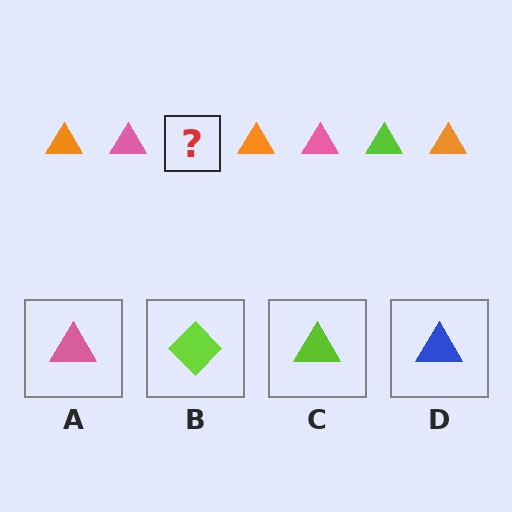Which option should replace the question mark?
Option C.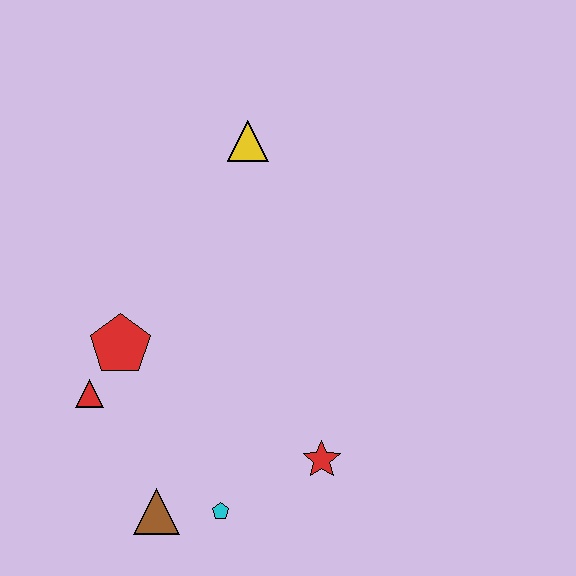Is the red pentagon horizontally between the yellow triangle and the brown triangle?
No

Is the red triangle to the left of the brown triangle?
Yes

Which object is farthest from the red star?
The yellow triangle is farthest from the red star.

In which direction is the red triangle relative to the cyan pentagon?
The red triangle is to the left of the cyan pentagon.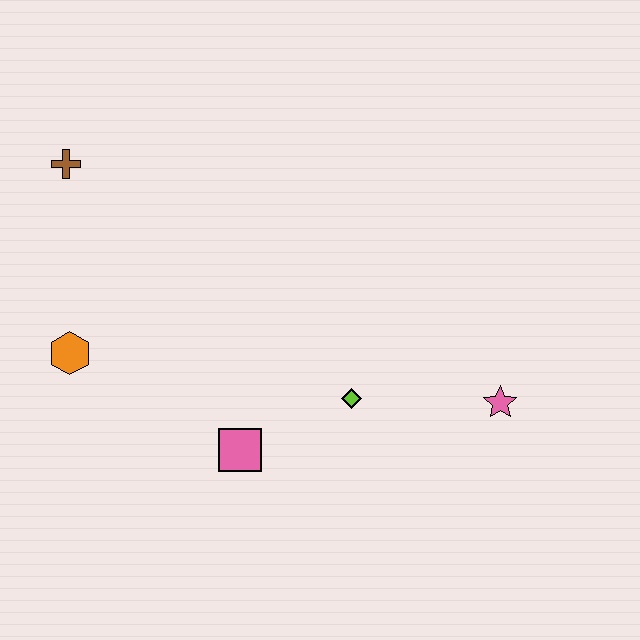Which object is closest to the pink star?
The lime diamond is closest to the pink star.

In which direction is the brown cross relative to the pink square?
The brown cross is above the pink square.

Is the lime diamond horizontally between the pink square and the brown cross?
No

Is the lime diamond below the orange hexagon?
Yes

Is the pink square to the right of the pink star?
No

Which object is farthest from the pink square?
The brown cross is farthest from the pink square.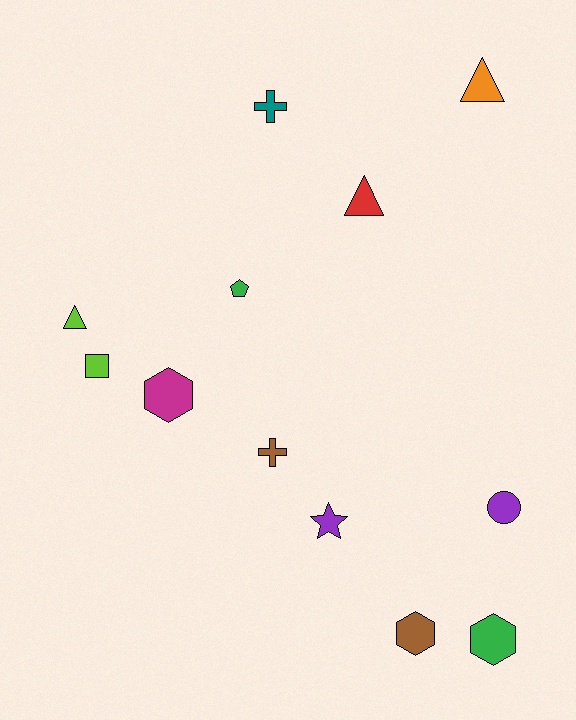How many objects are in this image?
There are 12 objects.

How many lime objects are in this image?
There are 2 lime objects.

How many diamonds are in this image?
There are no diamonds.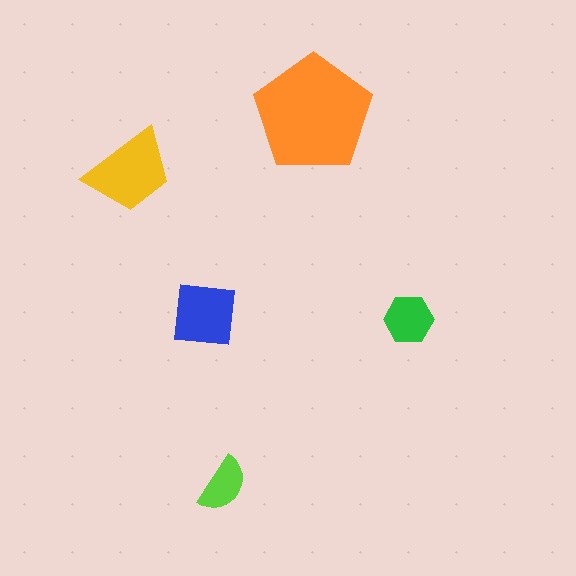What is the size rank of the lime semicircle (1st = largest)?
5th.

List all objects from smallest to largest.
The lime semicircle, the green hexagon, the blue square, the yellow trapezoid, the orange pentagon.